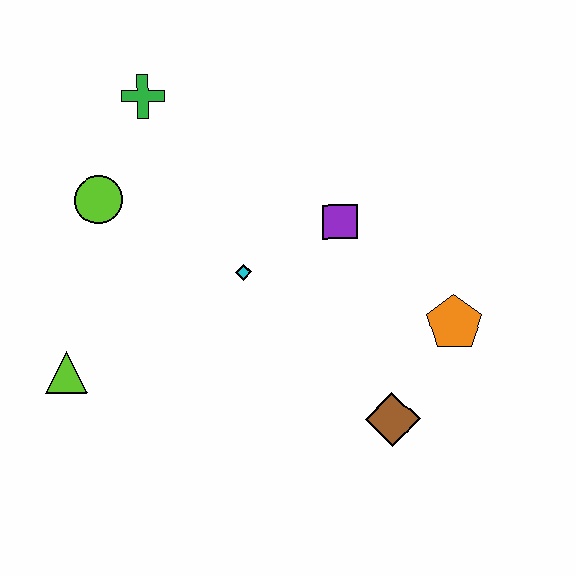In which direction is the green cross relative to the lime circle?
The green cross is above the lime circle.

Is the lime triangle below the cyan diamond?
Yes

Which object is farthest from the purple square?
The lime triangle is farthest from the purple square.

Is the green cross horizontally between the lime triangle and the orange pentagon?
Yes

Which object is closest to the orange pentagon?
The brown diamond is closest to the orange pentagon.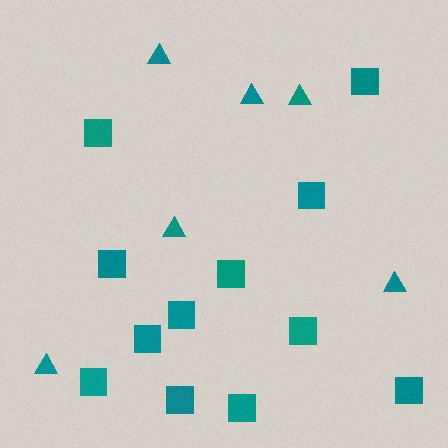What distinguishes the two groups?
There are 2 groups: one group of triangles (6) and one group of squares (12).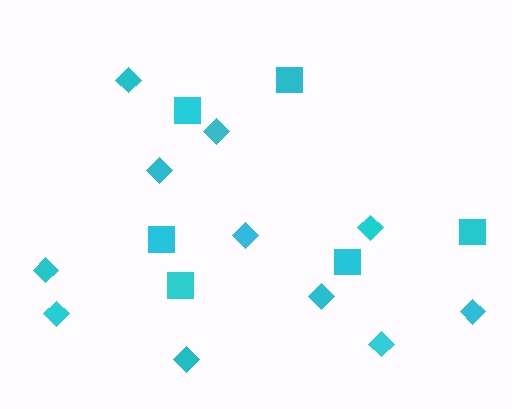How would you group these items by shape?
There are 2 groups: one group of squares (6) and one group of diamonds (11).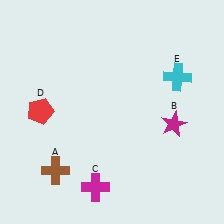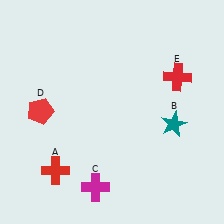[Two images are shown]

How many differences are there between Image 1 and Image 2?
There are 3 differences between the two images.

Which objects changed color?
A changed from brown to red. B changed from magenta to teal. E changed from cyan to red.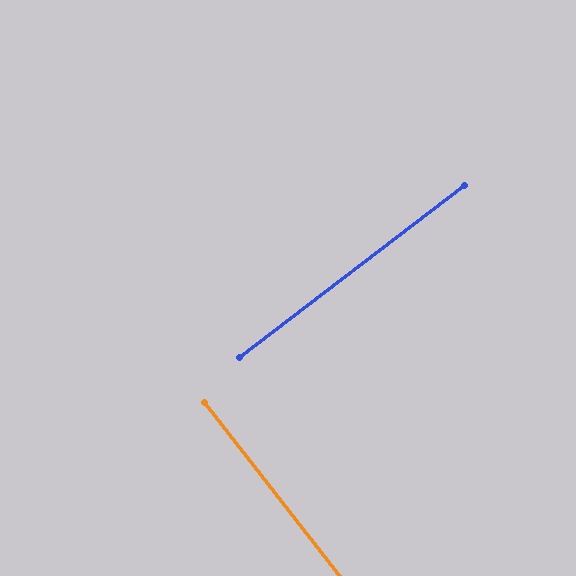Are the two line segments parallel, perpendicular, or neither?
Perpendicular — they meet at approximately 89°.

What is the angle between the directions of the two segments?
Approximately 89 degrees.